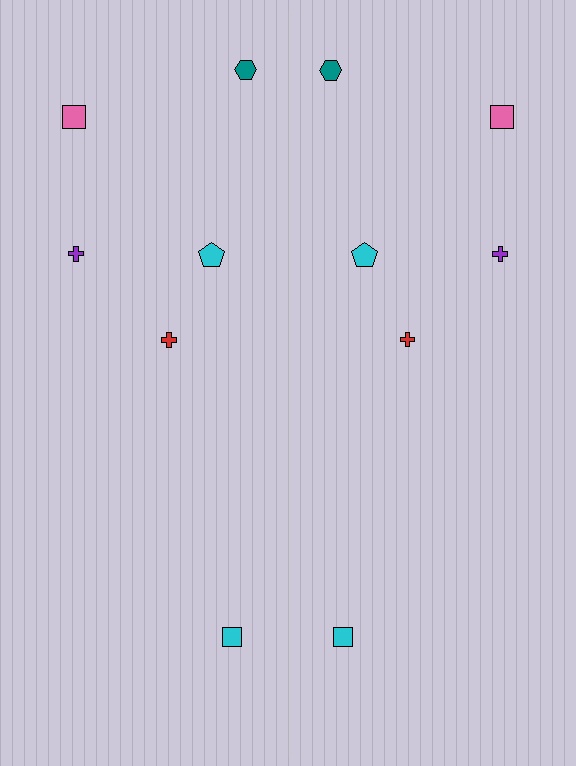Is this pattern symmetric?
Yes, this pattern has bilateral (reflection) symmetry.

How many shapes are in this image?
There are 12 shapes in this image.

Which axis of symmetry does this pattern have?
The pattern has a vertical axis of symmetry running through the center of the image.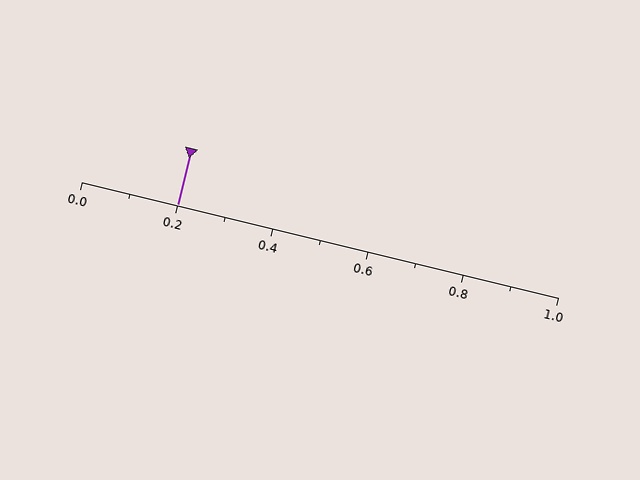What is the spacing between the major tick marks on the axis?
The major ticks are spaced 0.2 apart.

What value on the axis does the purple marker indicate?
The marker indicates approximately 0.2.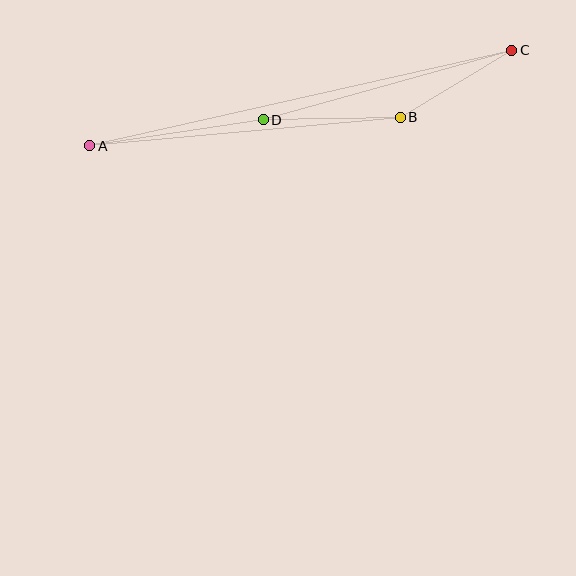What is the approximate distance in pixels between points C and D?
The distance between C and D is approximately 258 pixels.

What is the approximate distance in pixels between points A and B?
The distance between A and B is approximately 312 pixels.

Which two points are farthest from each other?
Points A and C are farthest from each other.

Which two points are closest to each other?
Points B and C are closest to each other.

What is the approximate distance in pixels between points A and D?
The distance between A and D is approximately 175 pixels.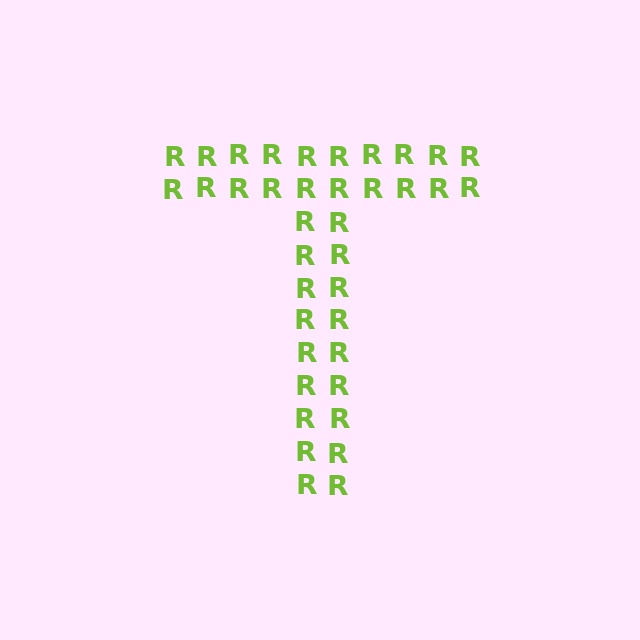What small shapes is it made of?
It is made of small letter R's.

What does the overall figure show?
The overall figure shows the letter T.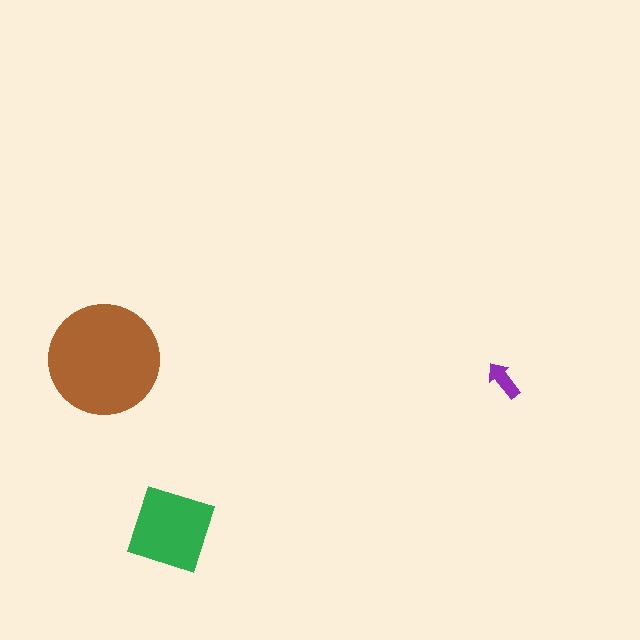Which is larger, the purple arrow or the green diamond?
The green diamond.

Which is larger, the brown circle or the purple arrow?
The brown circle.